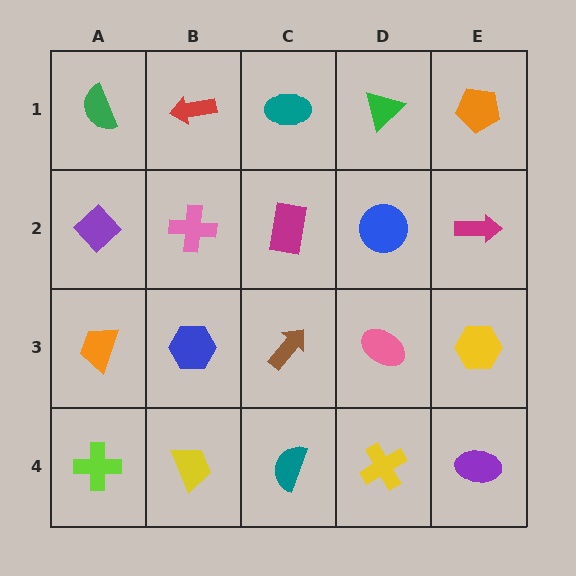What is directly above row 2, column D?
A green triangle.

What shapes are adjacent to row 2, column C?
A teal ellipse (row 1, column C), a brown arrow (row 3, column C), a pink cross (row 2, column B), a blue circle (row 2, column D).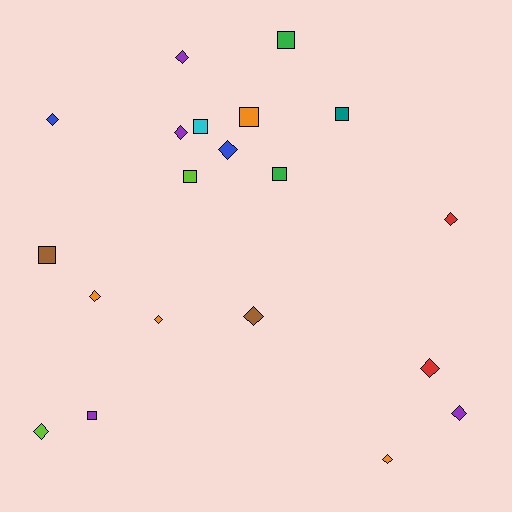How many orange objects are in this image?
There are 4 orange objects.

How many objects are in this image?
There are 20 objects.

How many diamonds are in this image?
There are 12 diamonds.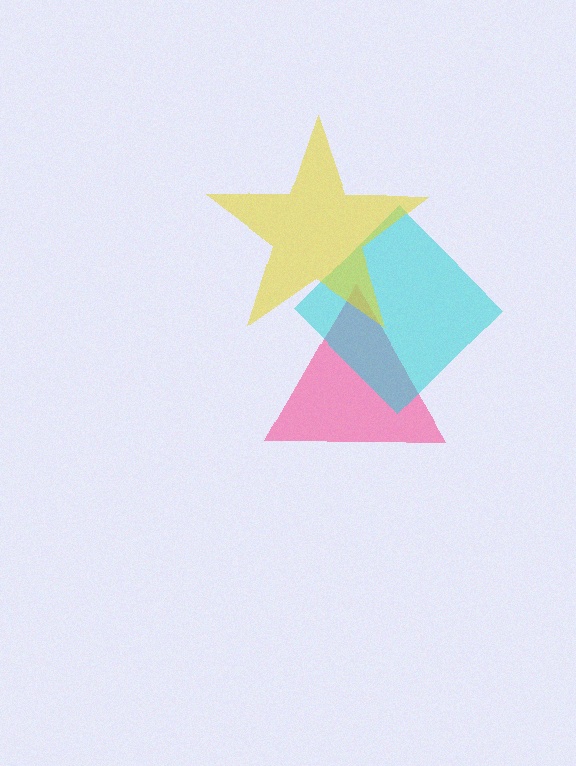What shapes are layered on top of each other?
The layered shapes are: a pink triangle, a cyan diamond, a yellow star.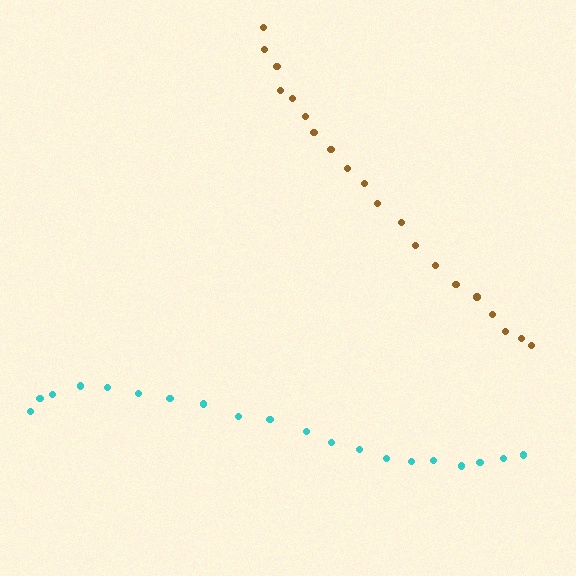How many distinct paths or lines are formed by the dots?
There are 2 distinct paths.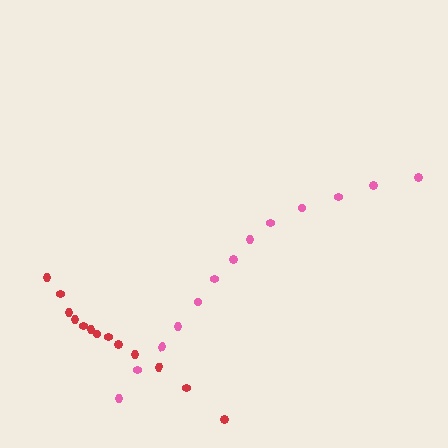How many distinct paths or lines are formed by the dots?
There are 2 distinct paths.